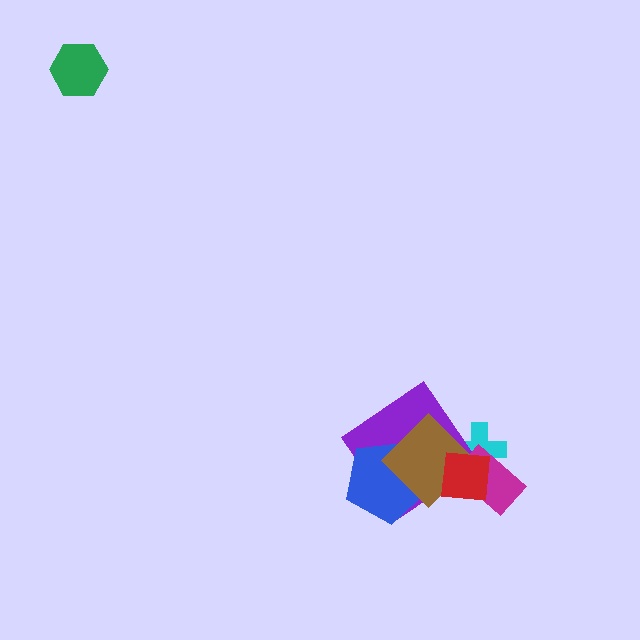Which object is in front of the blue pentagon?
The brown diamond is in front of the blue pentagon.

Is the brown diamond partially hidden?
Yes, it is partially covered by another shape.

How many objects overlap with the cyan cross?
3 objects overlap with the cyan cross.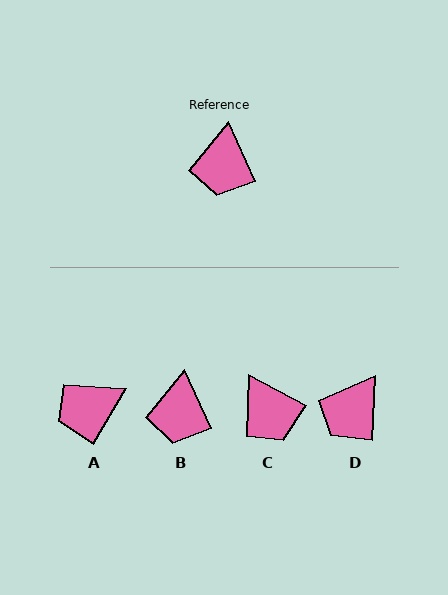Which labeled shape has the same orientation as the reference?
B.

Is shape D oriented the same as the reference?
No, it is off by about 27 degrees.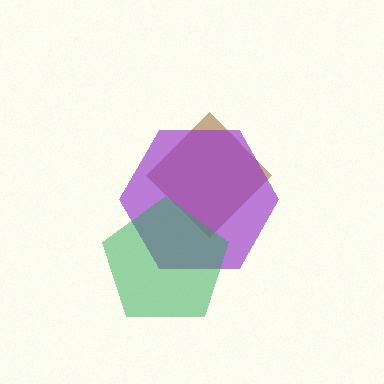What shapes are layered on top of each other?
The layered shapes are: a brown diamond, a purple hexagon, a green pentagon.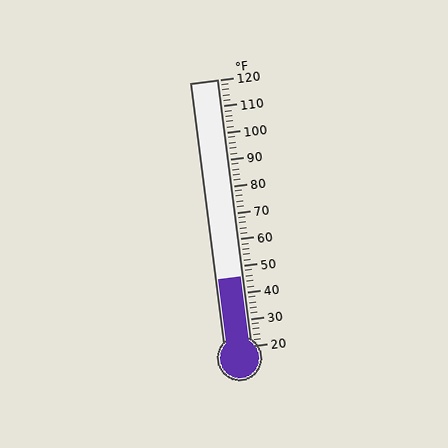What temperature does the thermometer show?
The thermometer shows approximately 46°F.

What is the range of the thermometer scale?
The thermometer scale ranges from 20°F to 120°F.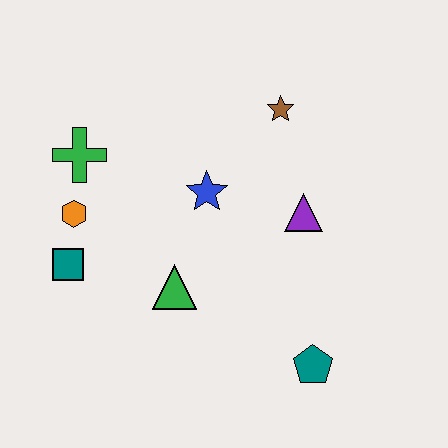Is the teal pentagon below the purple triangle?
Yes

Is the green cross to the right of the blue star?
No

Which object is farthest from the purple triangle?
The teal square is farthest from the purple triangle.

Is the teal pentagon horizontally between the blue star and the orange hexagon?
No